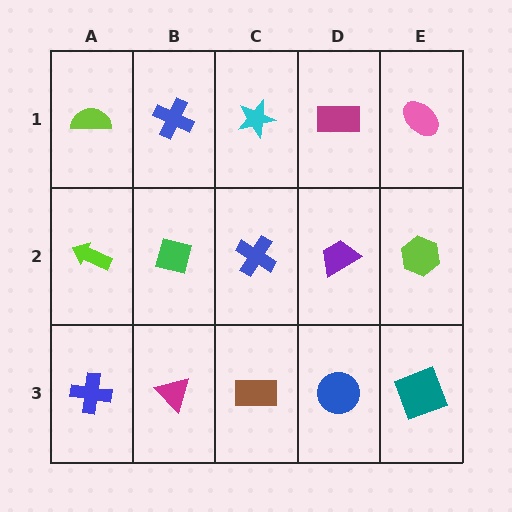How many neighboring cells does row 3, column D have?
3.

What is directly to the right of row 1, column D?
A pink ellipse.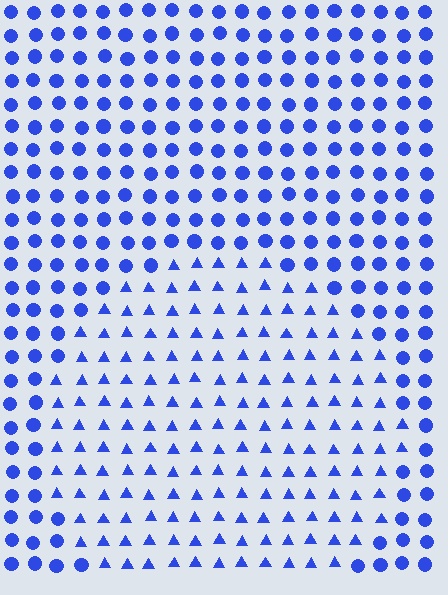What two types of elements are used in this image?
The image uses triangles inside the circle region and circles outside it.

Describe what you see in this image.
The image is filled with small blue elements arranged in a uniform grid. A circle-shaped region contains triangles, while the surrounding area contains circles. The boundary is defined purely by the change in element shape.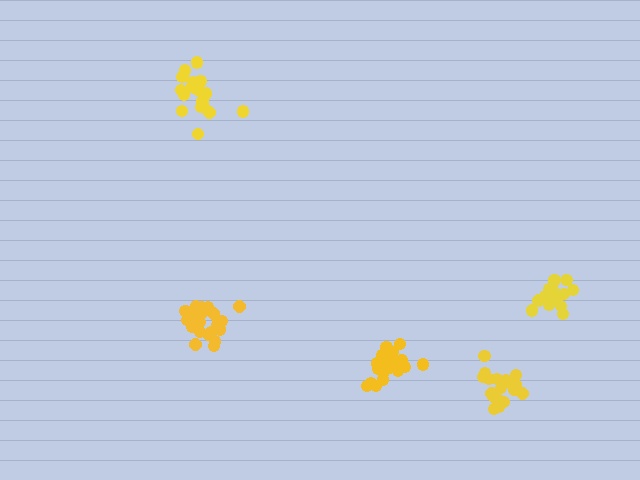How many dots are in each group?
Group 1: 21 dots, Group 2: 21 dots, Group 3: 21 dots, Group 4: 15 dots, Group 5: 21 dots (99 total).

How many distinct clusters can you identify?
There are 5 distinct clusters.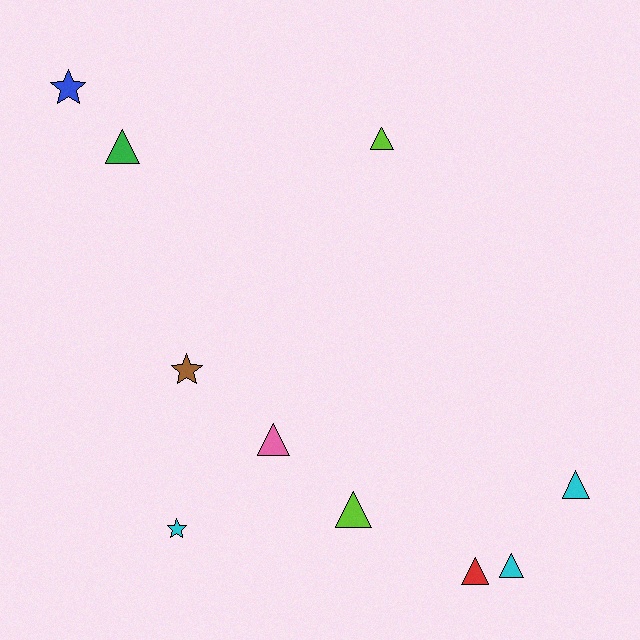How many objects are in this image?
There are 10 objects.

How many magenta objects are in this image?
There are no magenta objects.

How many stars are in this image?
There are 3 stars.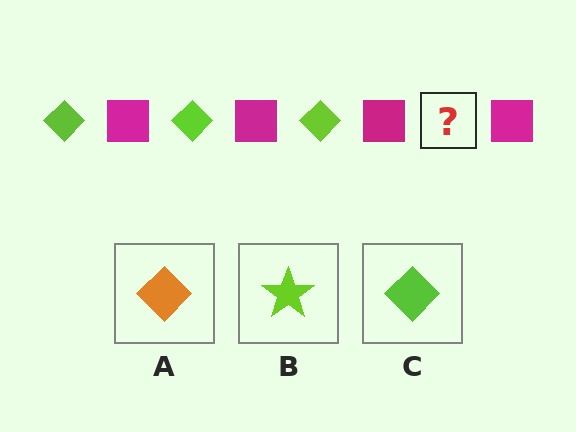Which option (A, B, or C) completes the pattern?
C.